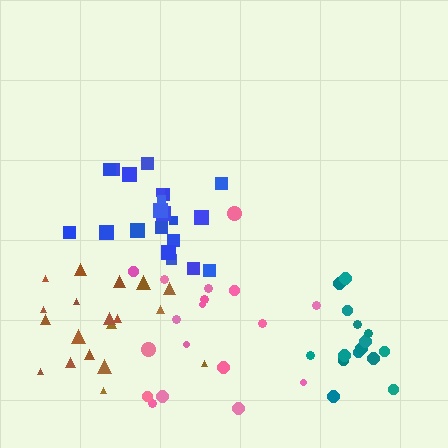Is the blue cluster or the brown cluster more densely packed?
Blue.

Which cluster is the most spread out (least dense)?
Pink.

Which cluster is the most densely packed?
Blue.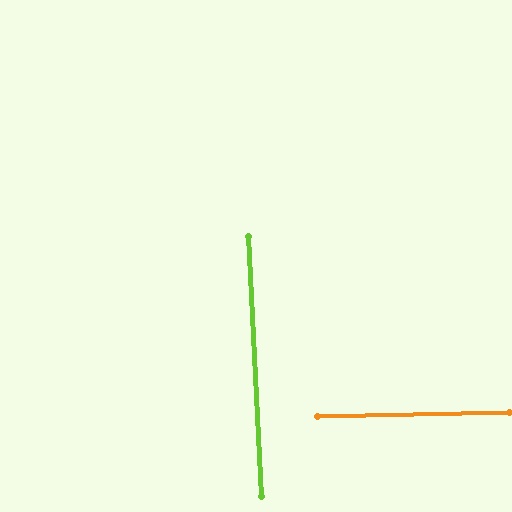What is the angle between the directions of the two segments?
Approximately 88 degrees.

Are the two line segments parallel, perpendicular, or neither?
Perpendicular — they meet at approximately 88°.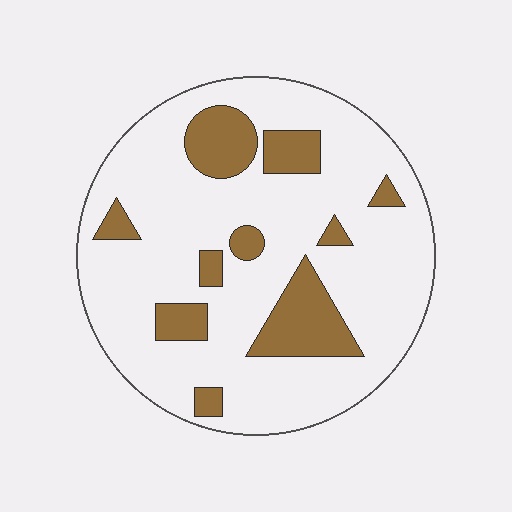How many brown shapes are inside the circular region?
10.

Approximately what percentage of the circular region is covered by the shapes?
Approximately 20%.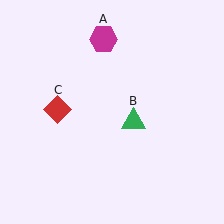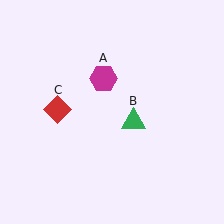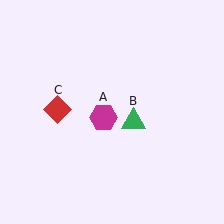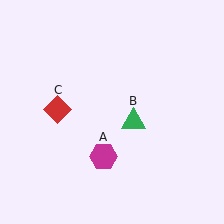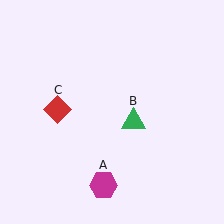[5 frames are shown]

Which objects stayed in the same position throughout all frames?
Green triangle (object B) and red diamond (object C) remained stationary.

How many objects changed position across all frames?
1 object changed position: magenta hexagon (object A).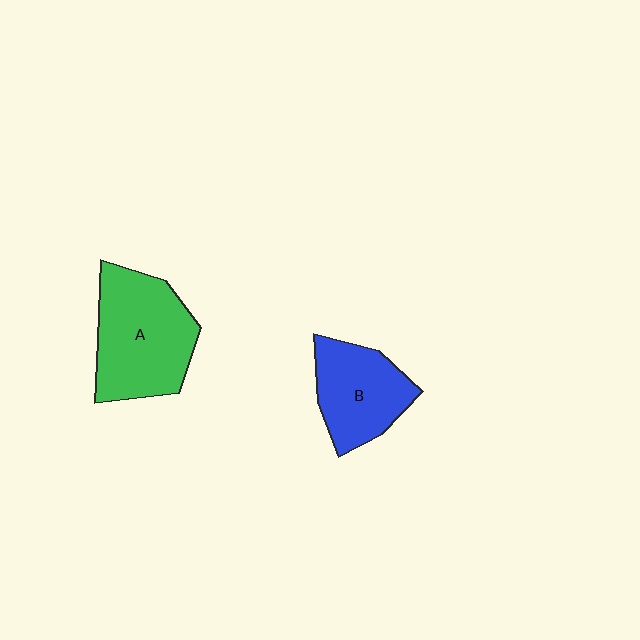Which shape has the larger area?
Shape A (green).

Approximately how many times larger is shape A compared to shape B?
Approximately 1.4 times.